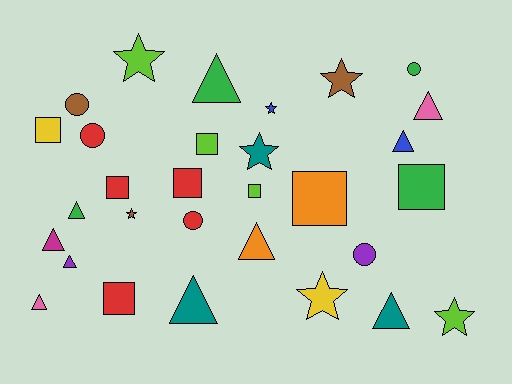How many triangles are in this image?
There are 10 triangles.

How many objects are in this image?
There are 30 objects.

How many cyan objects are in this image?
There are no cyan objects.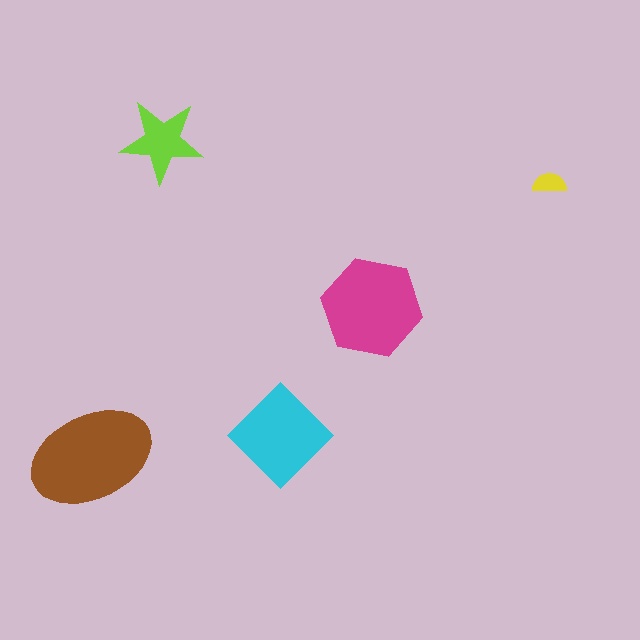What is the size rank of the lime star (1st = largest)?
4th.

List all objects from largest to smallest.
The brown ellipse, the magenta hexagon, the cyan diamond, the lime star, the yellow semicircle.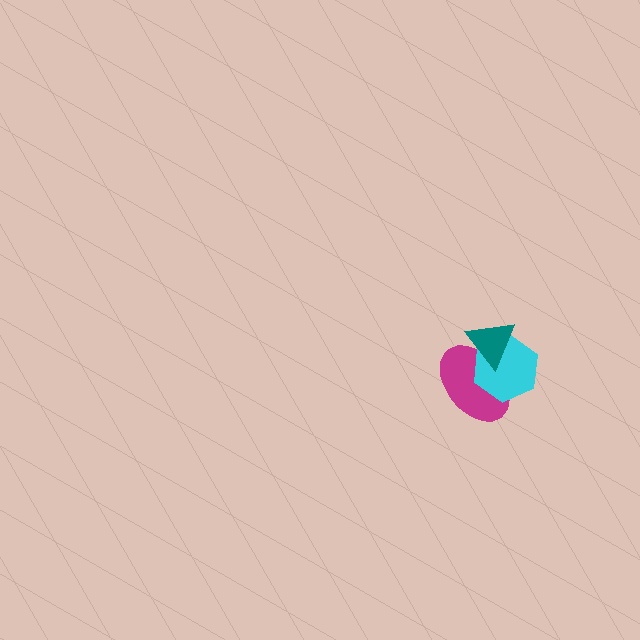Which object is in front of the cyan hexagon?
The teal triangle is in front of the cyan hexagon.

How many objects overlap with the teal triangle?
2 objects overlap with the teal triangle.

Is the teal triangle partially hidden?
No, no other shape covers it.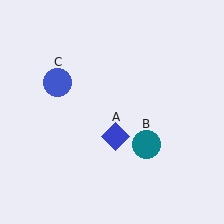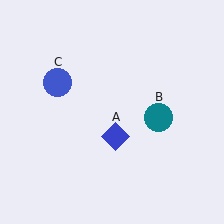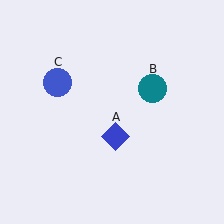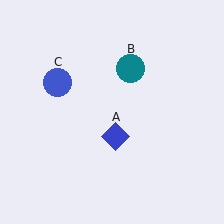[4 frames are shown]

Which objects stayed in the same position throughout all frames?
Blue diamond (object A) and blue circle (object C) remained stationary.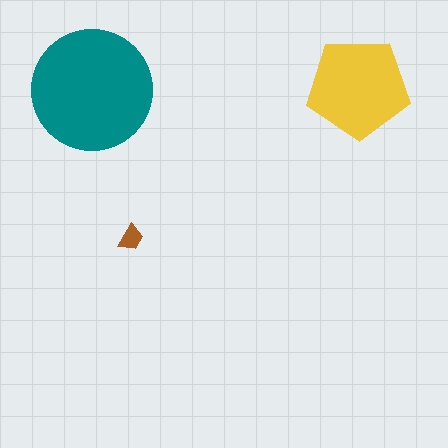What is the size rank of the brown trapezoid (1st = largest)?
3rd.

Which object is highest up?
The yellow pentagon is topmost.